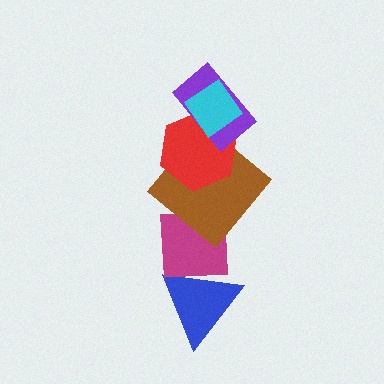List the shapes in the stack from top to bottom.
From top to bottom: the cyan diamond, the purple rectangle, the red hexagon, the brown diamond, the magenta square, the blue triangle.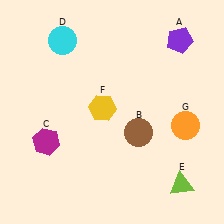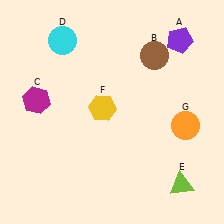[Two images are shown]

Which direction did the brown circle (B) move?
The brown circle (B) moved up.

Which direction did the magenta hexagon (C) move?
The magenta hexagon (C) moved up.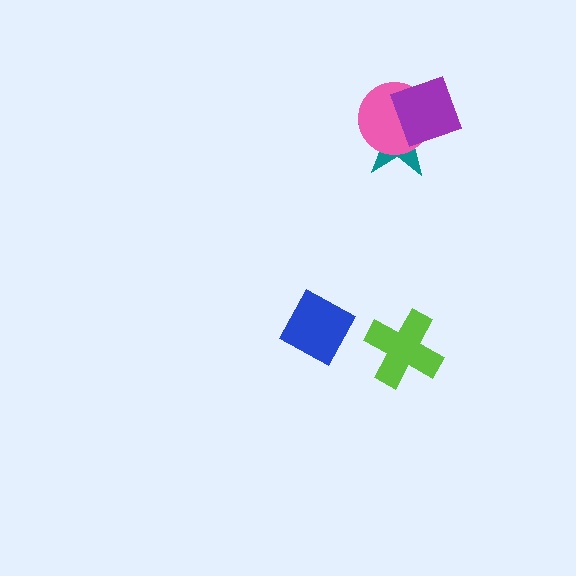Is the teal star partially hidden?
Yes, it is partially covered by another shape.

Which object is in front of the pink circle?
The purple square is in front of the pink circle.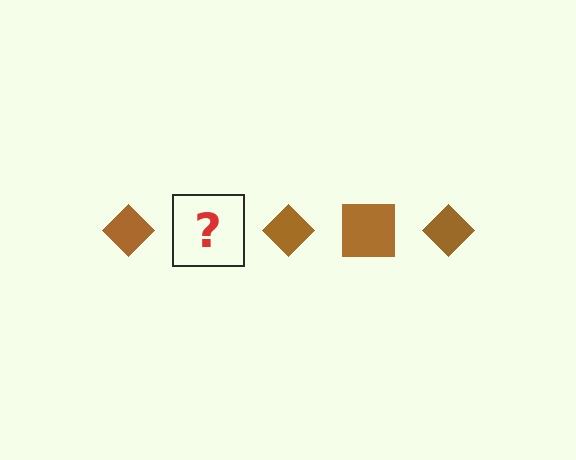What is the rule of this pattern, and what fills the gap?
The rule is that the pattern cycles through diamond, square shapes in brown. The gap should be filled with a brown square.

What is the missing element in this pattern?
The missing element is a brown square.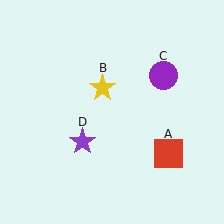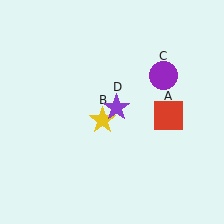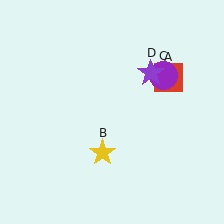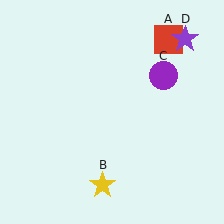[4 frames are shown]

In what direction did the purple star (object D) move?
The purple star (object D) moved up and to the right.